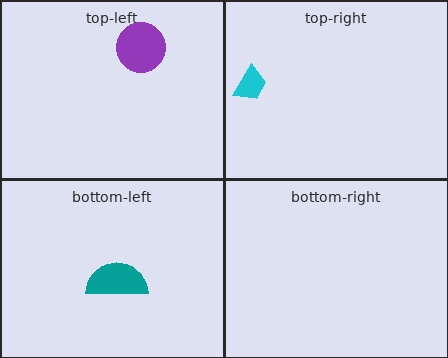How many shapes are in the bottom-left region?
1.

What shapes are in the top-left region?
The purple circle.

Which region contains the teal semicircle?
The bottom-left region.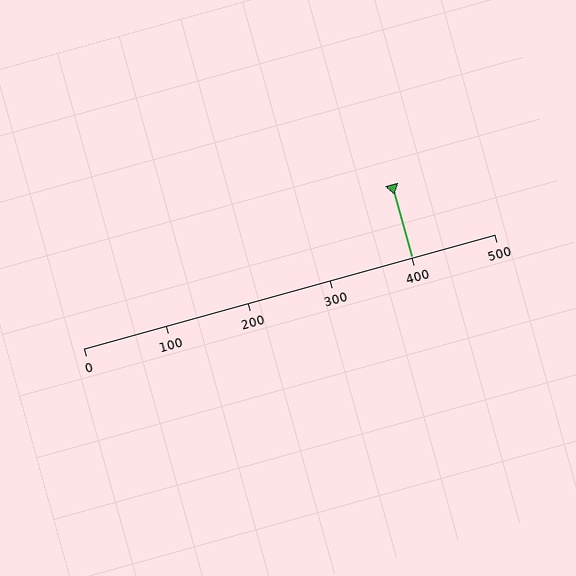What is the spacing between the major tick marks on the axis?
The major ticks are spaced 100 apart.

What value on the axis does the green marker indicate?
The marker indicates approximately 400.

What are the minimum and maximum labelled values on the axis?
The axis runs from 0 to 500.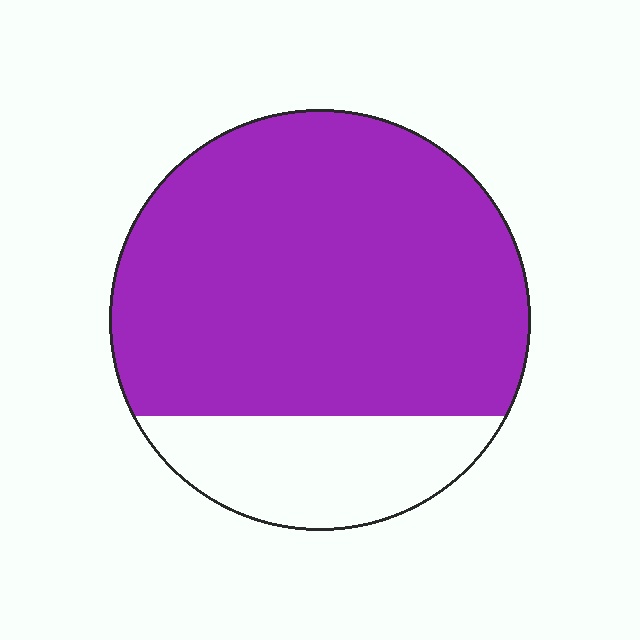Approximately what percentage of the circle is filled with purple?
Approximately 80%.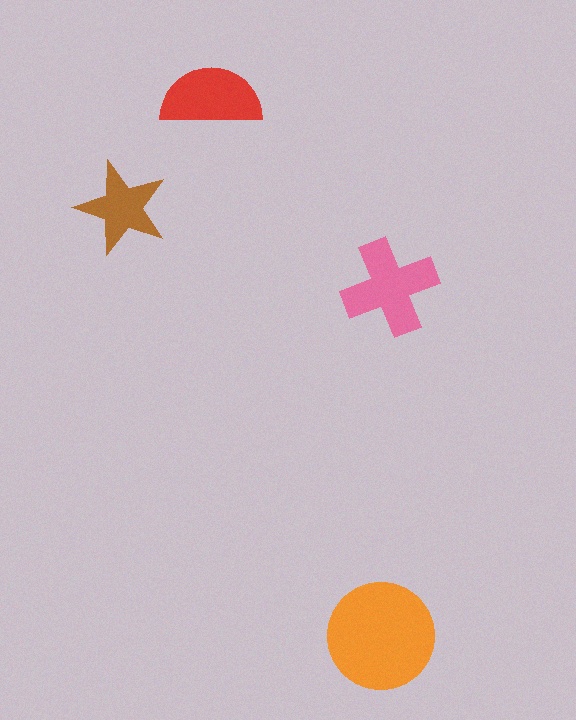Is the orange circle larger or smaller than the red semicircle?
Larger.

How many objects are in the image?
There are 4 objects in the image.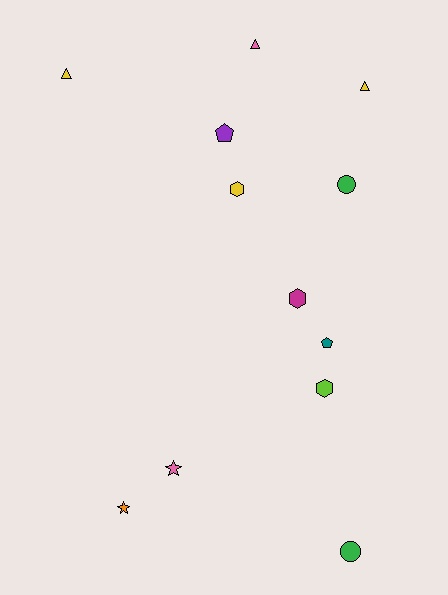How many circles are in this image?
There are 2 circles.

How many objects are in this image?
There are 12 objects.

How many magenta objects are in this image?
There is 1 magenta object.